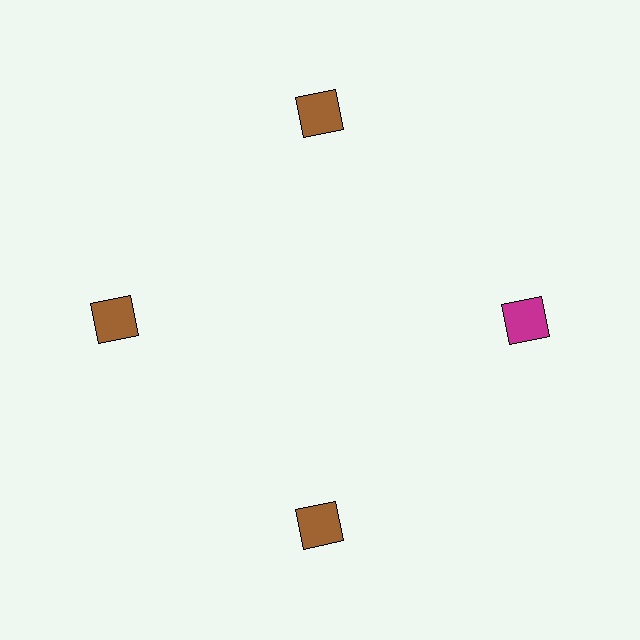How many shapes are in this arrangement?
There are 4 shapes arranged in a ring pattern.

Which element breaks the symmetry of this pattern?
The magenta square at roughly the 3 o'clock position breaks the symmetry. All other shapes are brown squares.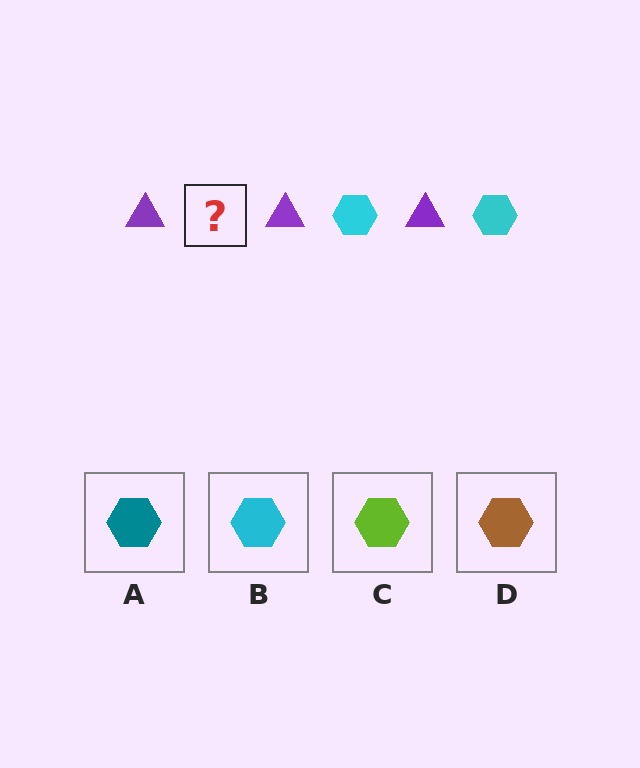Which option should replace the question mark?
Option B.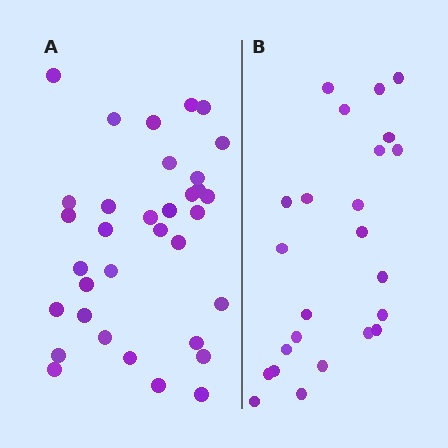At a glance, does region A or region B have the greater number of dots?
Region A (the left region) has more dots.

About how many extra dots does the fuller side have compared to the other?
Region A has roughly 10 or so more dots than region B.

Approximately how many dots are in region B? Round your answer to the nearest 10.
About 20 dots. (The exact count is 24, which rounds to 20.)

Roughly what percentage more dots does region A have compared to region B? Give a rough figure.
About 40% more.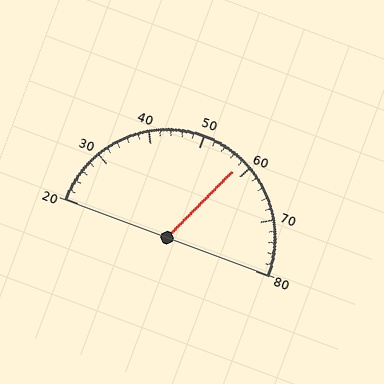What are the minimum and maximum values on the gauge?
The gauge ranges from 20 to 80.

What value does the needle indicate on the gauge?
The needle indicates approximately 58.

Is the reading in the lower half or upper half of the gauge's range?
The reading is in the upper half of the range (20 to 80).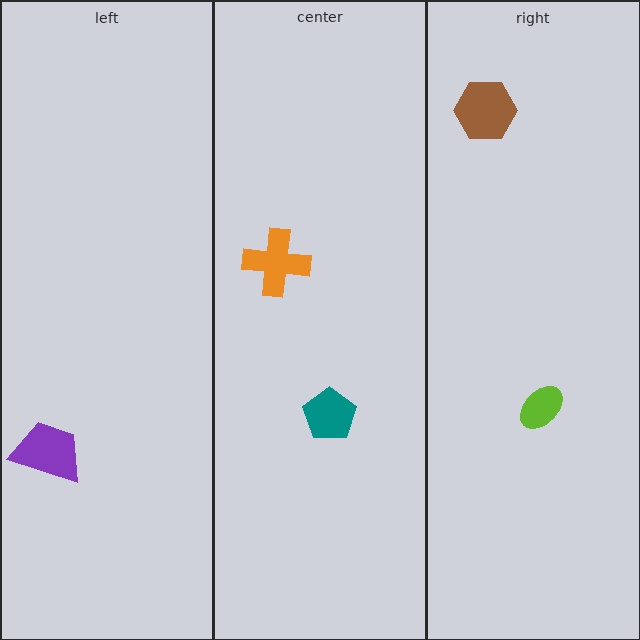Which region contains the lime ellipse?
The right region.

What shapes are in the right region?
The lime ellipse, the brown hexagon.